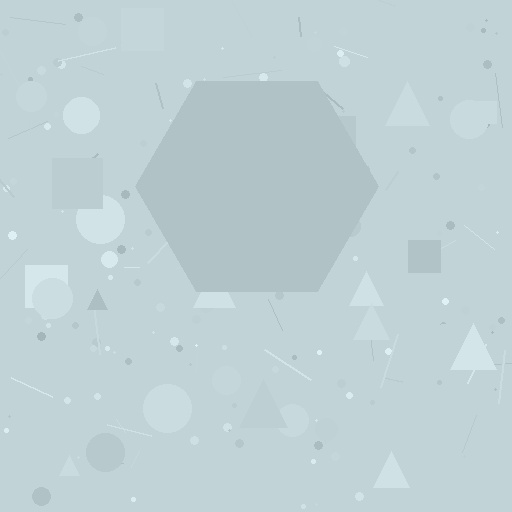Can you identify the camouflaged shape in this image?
The camouflaged shape is a hexagon.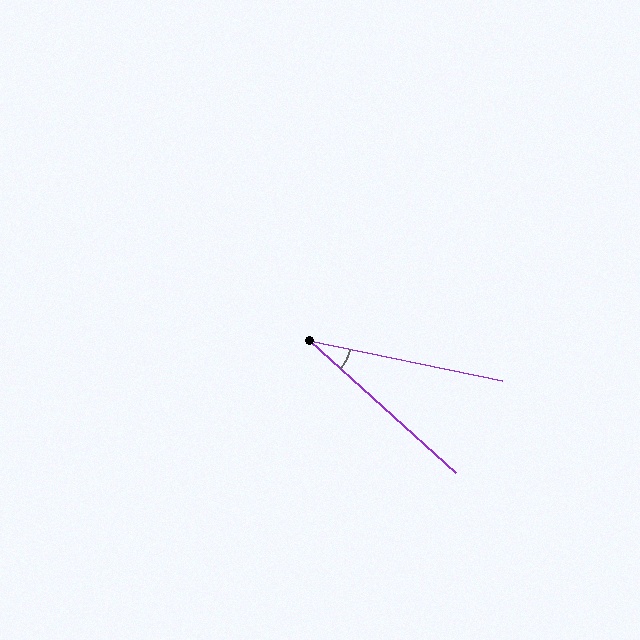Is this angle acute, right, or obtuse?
It is acute.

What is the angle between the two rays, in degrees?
Approximately 30 degrees.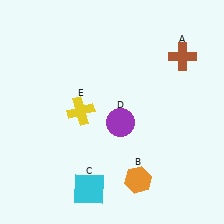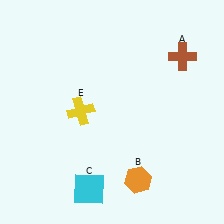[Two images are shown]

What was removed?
The purple circle (D) was removed in Image 2.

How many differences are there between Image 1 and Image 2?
There is 1 difference between the two images.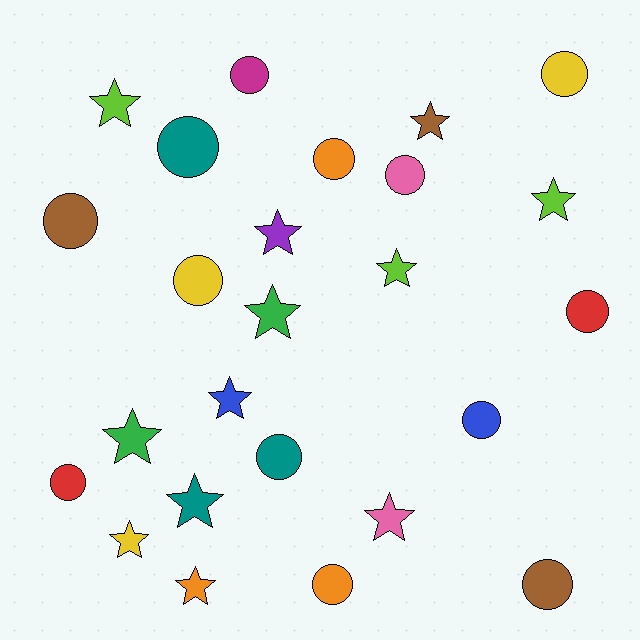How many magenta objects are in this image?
There is 1 magenta object.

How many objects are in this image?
There are 25 objects.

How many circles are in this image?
There are 13 circles.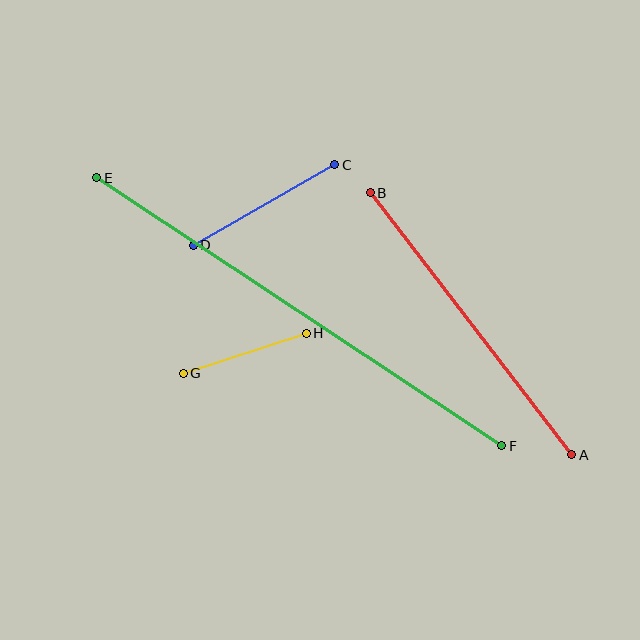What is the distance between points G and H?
The distance is approximately 129 pixels.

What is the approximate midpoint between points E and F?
The midpoint is at approximately (299, 312) pixels.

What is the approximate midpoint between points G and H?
The midpoint is at approximately (245, 353) pixels.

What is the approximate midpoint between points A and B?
The midpoint is at approximately (471, 324) pixels.